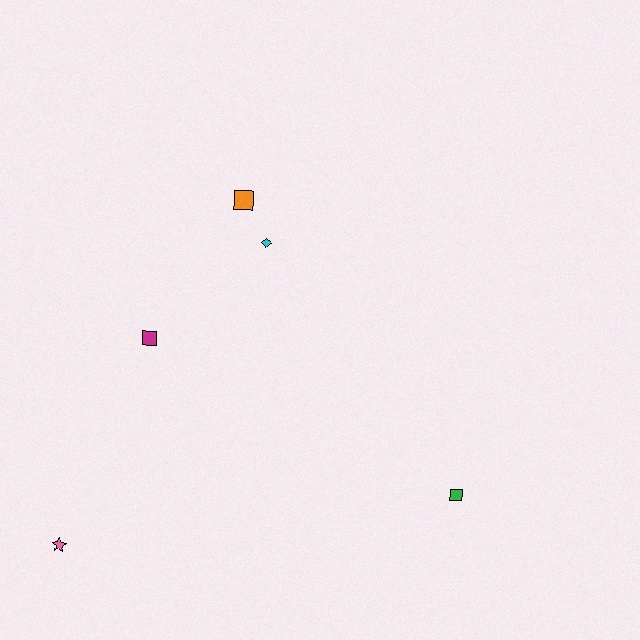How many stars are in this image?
There is 1 star.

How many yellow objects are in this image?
There are no yellow objects.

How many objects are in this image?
There are 5 objects.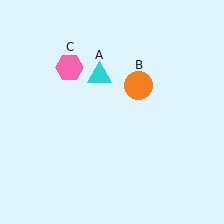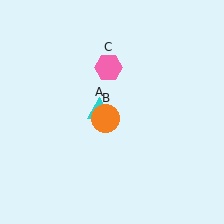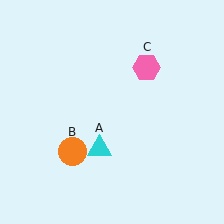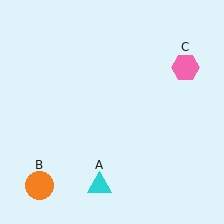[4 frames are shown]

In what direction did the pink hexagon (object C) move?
The pink hexagon (object C) moved right.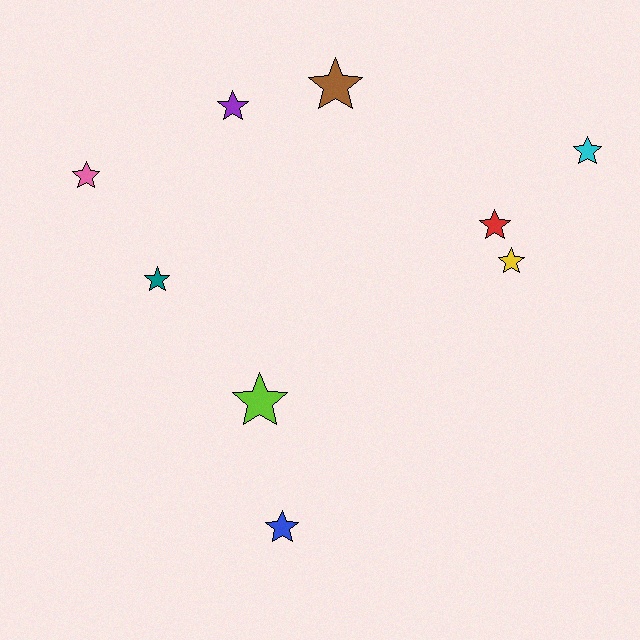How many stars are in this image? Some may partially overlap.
There are 9 stars.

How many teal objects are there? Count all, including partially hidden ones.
There is 1 teal object.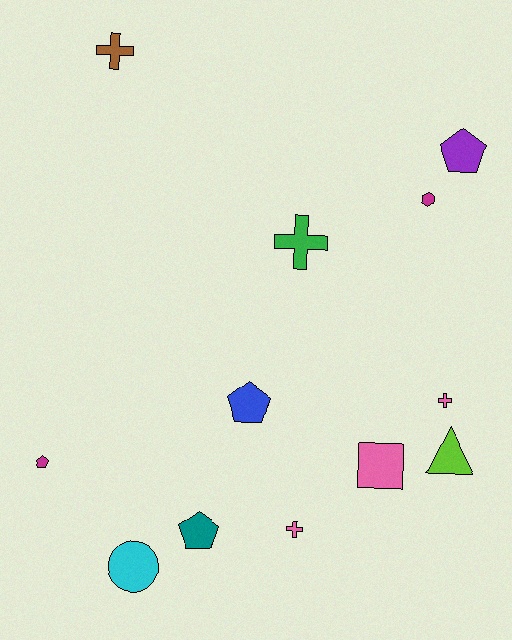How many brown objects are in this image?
There is 1 brown object.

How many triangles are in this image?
There is 1 triangle.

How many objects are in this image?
There are 12 objects.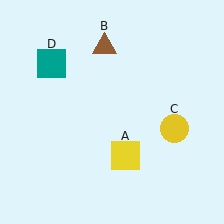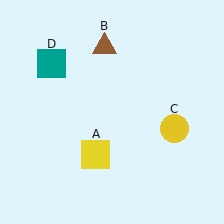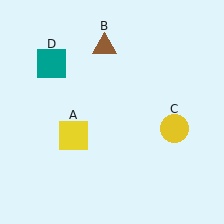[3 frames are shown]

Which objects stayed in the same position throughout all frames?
Brown triangle (object B) and yellow circle (object C) and teal square (object D) remained stationary.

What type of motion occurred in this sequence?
The yellow square (object A) rotated clockwise around the center of the scene.